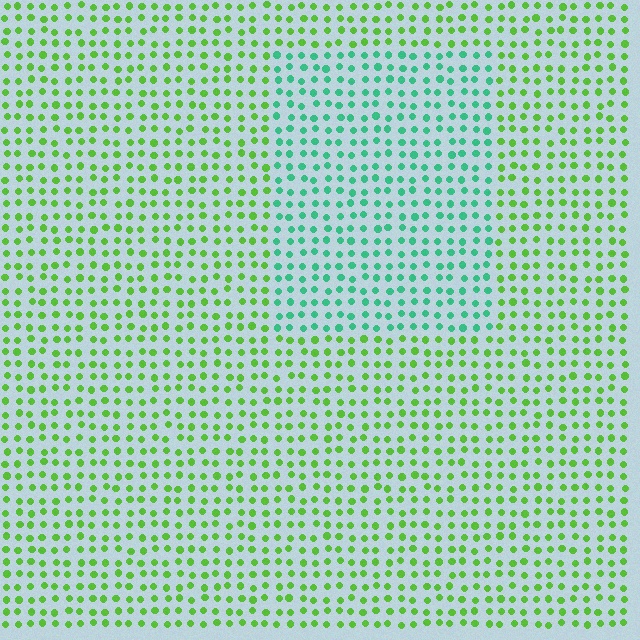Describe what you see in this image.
The image is filled with small lime elements in a uniform arrangement. A rectangle-shaped region is visible where the elements are tinted to a slightly different hue, forming a subtle color boundary.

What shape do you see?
I see a rectangle.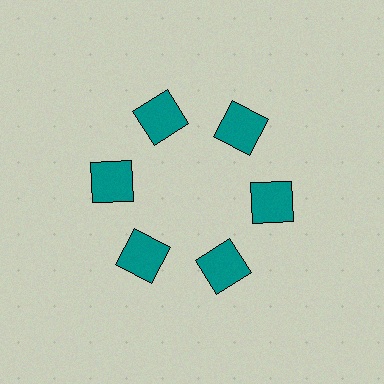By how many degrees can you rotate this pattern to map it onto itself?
The pattern maps onto itself every 60 degrees of rotation.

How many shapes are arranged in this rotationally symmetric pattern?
There are 6 shapes, arranged in 6 groups of 1.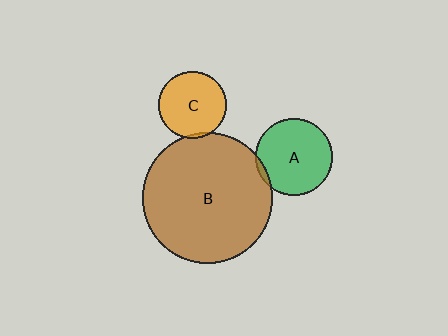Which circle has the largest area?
Circle B (brown).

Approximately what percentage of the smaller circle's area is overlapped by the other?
Approximately 5%.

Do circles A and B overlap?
Yes.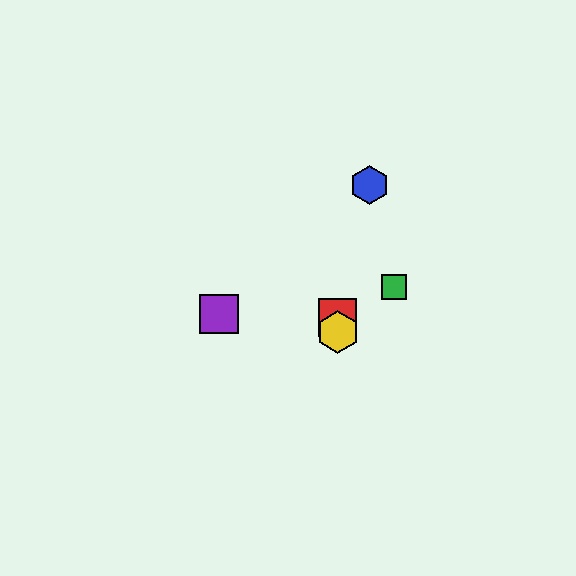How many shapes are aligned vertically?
2 shapes (the red square, the yellow hexagon) are aligned vertically.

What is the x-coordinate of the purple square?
The purple square is at x≈219.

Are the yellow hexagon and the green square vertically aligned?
No, the yellow hexagon is at x≈338 and the green square is at x≈394.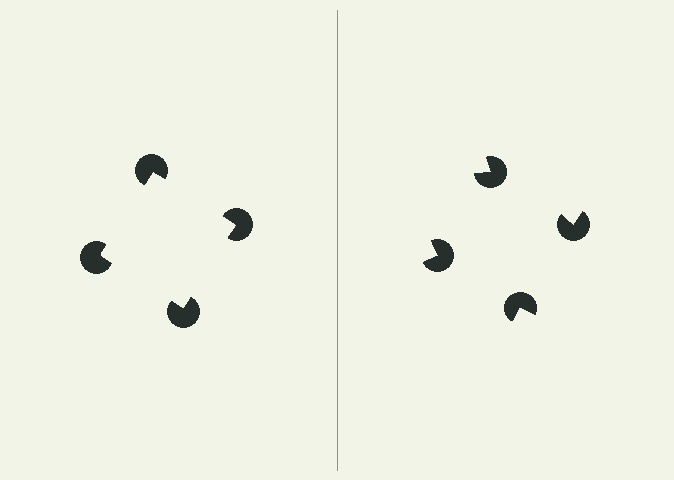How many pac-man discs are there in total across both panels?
8 — 4 on each side.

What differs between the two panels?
The pac-man discs are positioned identically on both sides; only the wedge orientations differ. On the left they align to a square; on the right they are misaligned.